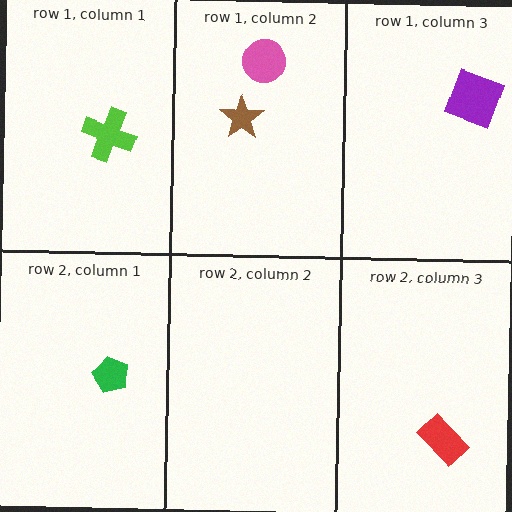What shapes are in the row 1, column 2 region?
The pink circle, the brown star.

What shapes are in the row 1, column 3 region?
The purple square.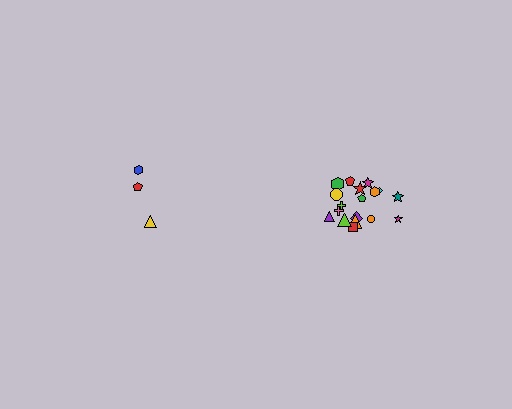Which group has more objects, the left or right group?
The right group.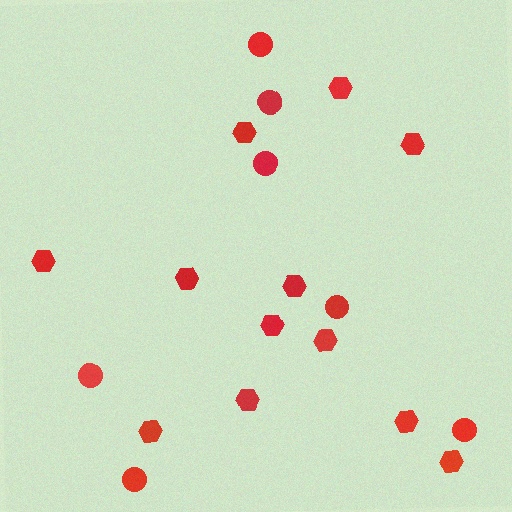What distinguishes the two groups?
There are 2 groups: one group of circles (7) and one group of hexagons (12).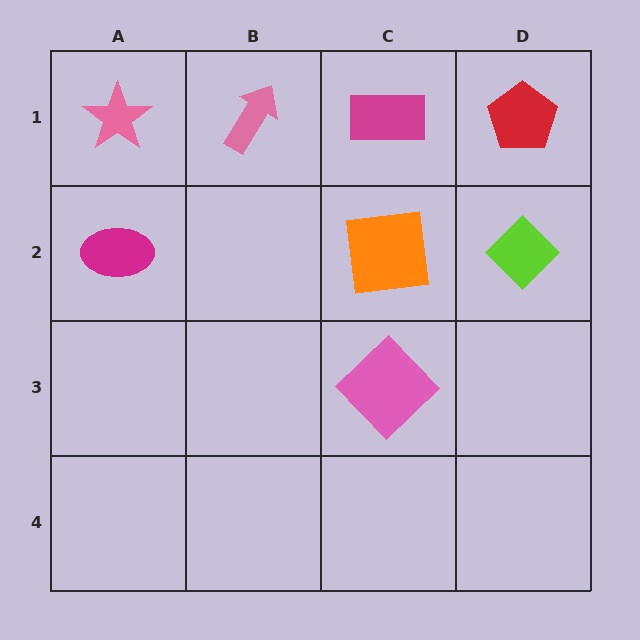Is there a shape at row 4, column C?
No, that cell is empty.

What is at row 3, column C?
A pink diamond.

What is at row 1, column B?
A pink arrow.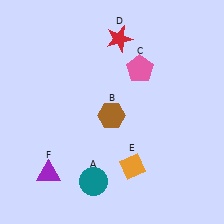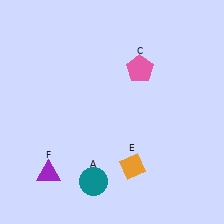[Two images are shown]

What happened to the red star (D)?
The red star (D) was removed in Image 2. It was in the top-right area of Image 1.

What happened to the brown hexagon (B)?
The brown hexagon (B) was removed in Image 2. It was in the bottom-left area of Image 1.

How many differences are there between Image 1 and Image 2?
There are 2 differences between the two images.